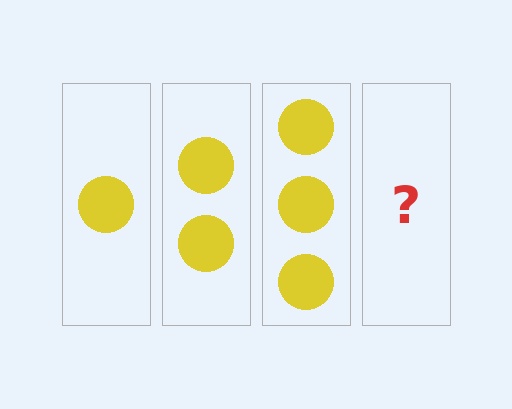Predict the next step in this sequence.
The next step is 4 circles.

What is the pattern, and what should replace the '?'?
The pattern is that each step adds one more circle. The '?' should be 4 circles.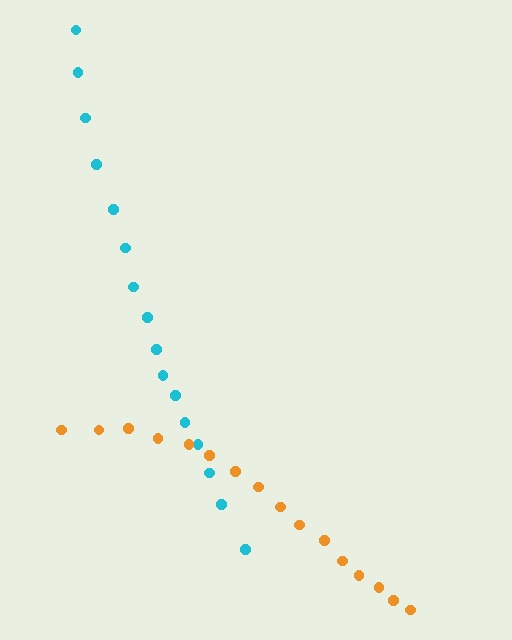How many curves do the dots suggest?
There are 2 distinct paths.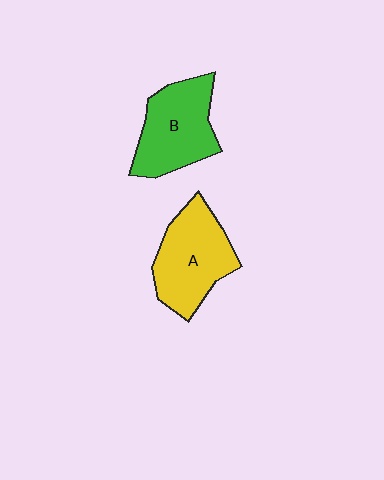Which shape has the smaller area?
Shape B (green).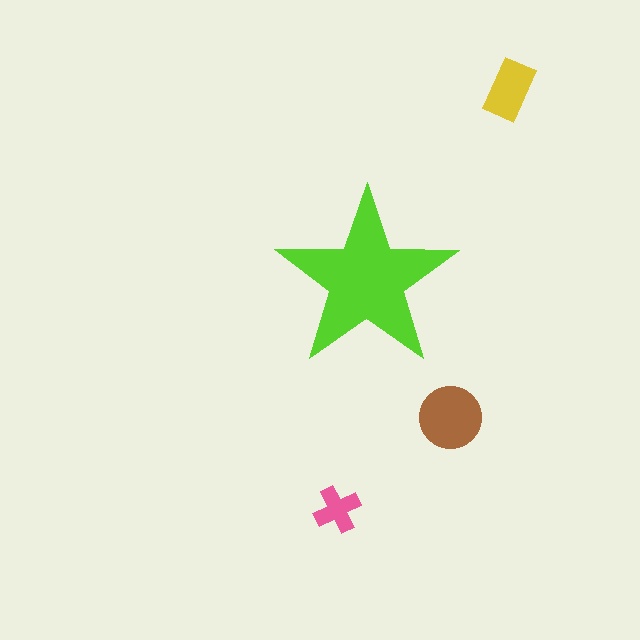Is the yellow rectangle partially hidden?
No, the yellow rectangle is fully visible.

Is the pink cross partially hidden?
No, the pink cross is fully visible.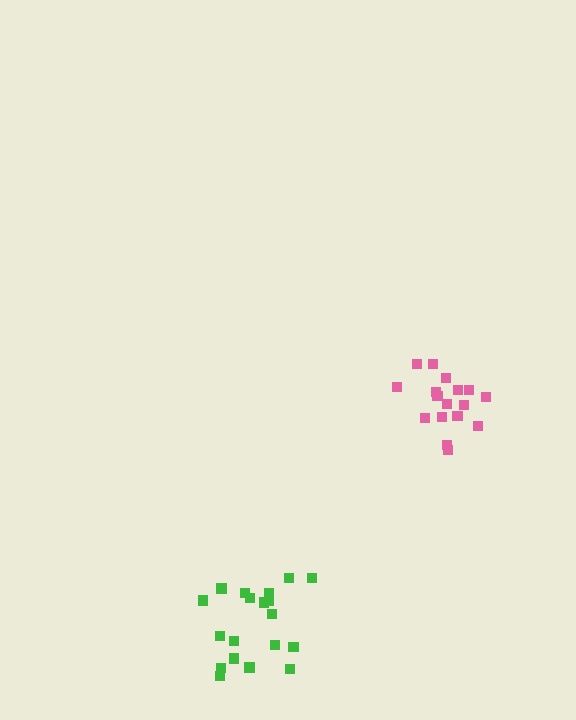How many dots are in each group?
Group 1: 17 dots, Group 2: 19 dots (36 total).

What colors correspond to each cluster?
The clusters are colored: pink, green.